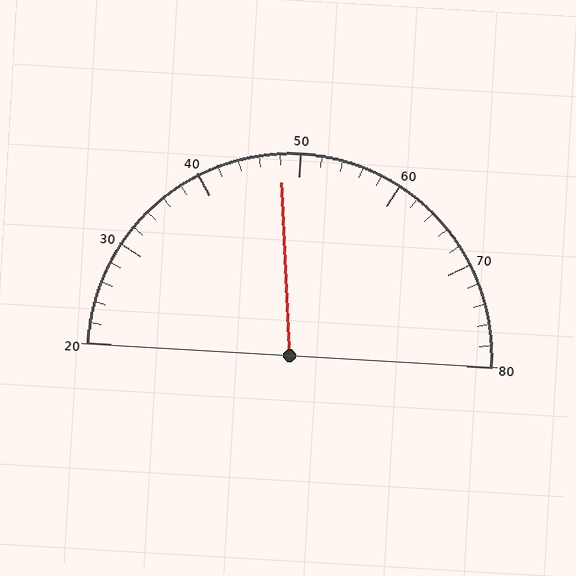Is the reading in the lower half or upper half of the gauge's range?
The reading is in the lower half of the range (20 to 80).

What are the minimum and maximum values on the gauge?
The gauge ranges from 20 to 80.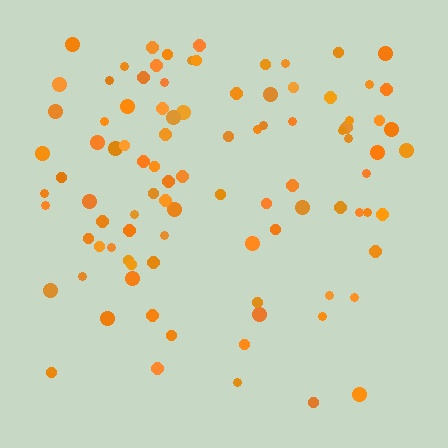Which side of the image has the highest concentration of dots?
The top.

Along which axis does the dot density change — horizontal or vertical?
Vertical.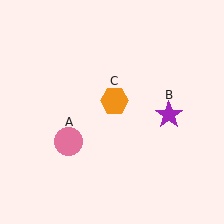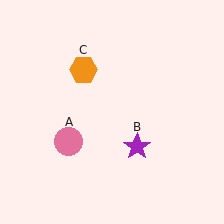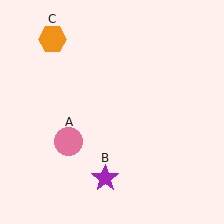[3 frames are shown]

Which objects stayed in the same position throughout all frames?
Pink circle (object A) remained stationary.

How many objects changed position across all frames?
2 objects changed position: purple star (object B), orange hexagon (object C).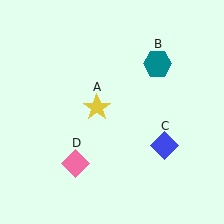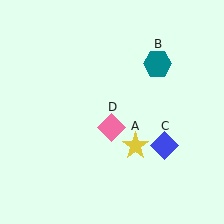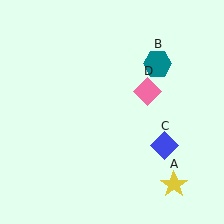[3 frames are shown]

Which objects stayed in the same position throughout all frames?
Teal hexagon (object B) and blue diamond (object C) remained stationary.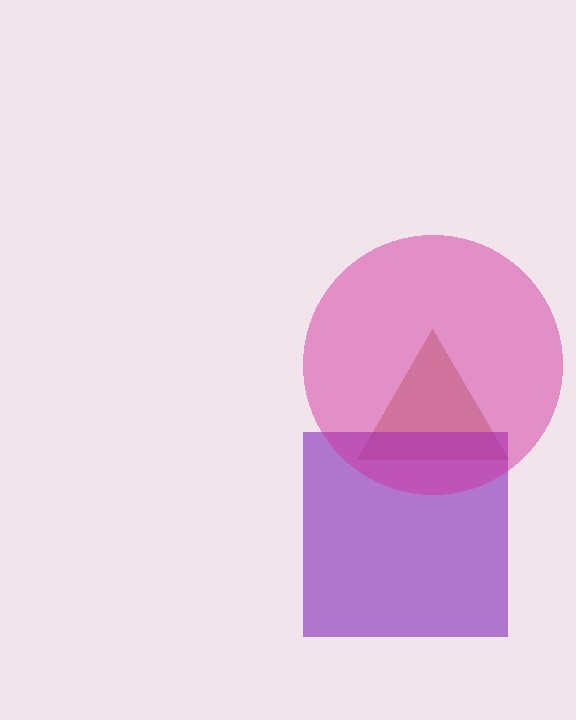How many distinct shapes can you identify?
There are 3 distinct shapes: a brown triangle, a purple square, a magenta circle.